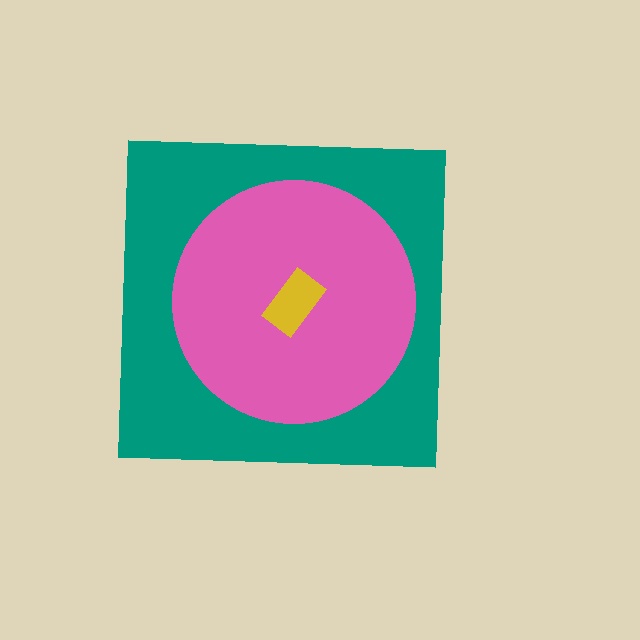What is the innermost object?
The yellow rectangle.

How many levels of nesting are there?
3.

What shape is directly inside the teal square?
The pink circle.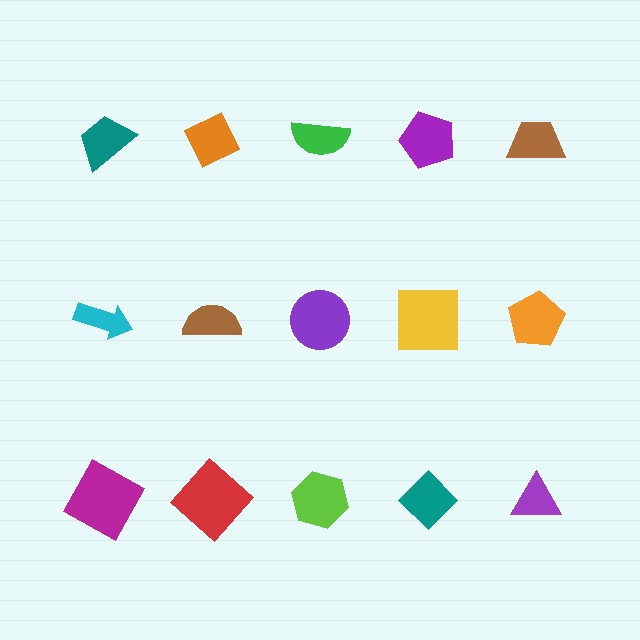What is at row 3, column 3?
A lime hexagon.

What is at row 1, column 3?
A green semicircle.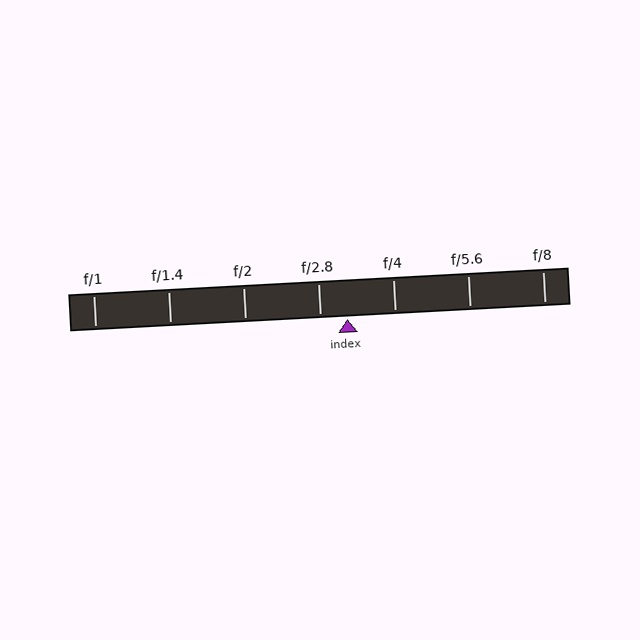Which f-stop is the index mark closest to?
The index mark is closest to f/2.8.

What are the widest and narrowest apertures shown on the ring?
The widest aperture shown is f/1 and the narrowest is f/8.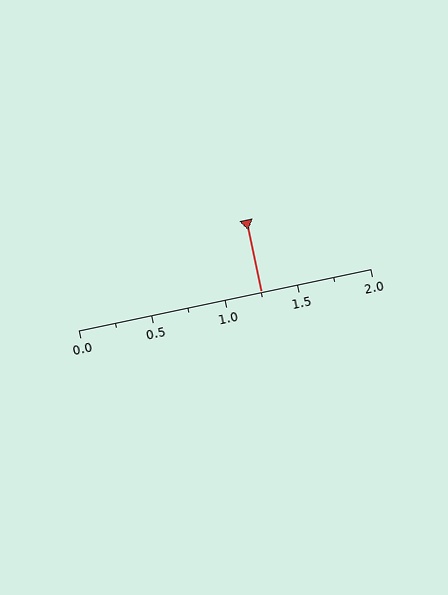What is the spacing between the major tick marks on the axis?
The major ticks are spaced 0.5 apart.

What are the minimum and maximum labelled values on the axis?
The axis runs from 0.0 to 2.0.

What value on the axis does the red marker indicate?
The marker indicates approximately 1.25.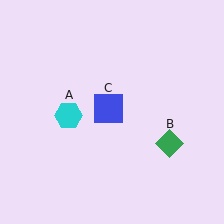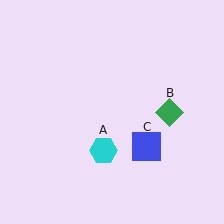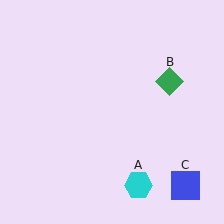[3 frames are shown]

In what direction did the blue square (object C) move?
The blue square (object C) moved down and to the right.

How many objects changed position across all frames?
3 objects changed position: cyan hexagon (object A), green diamond (object B), blue square (object C).